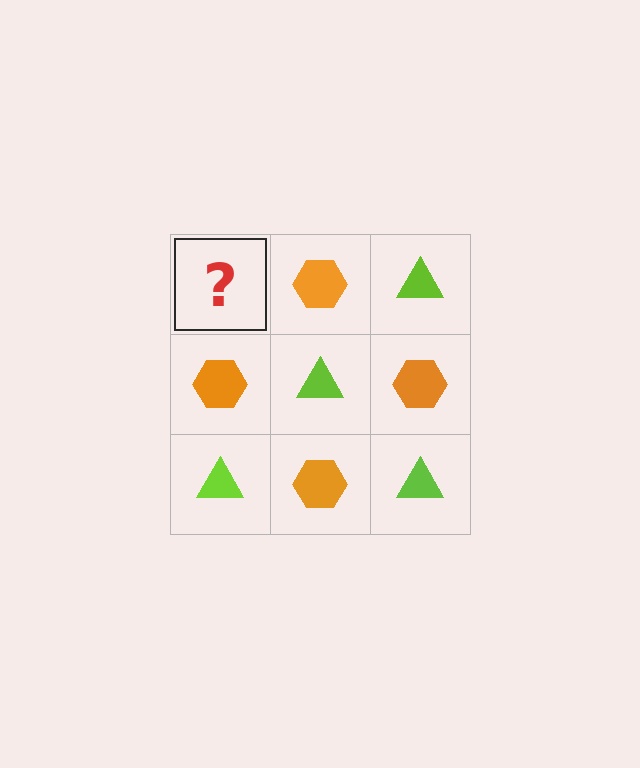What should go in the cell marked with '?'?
The missing cell should contain a lime triangle.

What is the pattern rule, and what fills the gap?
The rule is that it alternates lime triangle and orange hexagon in a checkerboard pattern. The gap should be filled with a lime triangle.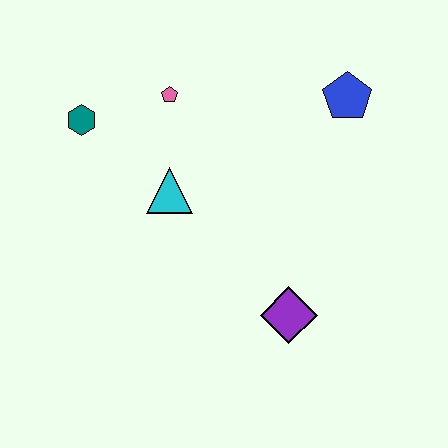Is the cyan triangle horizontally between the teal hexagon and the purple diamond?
Yes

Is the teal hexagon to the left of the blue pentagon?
Yes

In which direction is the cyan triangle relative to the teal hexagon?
The cyan triangle is to the right of the teal hexagon.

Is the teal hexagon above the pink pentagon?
No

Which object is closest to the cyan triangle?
The pink pentagon is closest to the cyan triangle.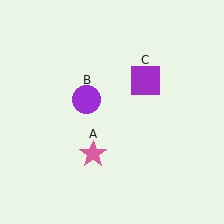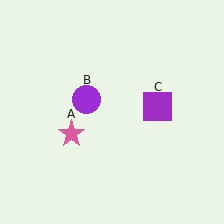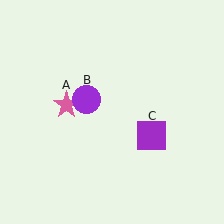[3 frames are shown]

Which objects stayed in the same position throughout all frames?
Purple circle (object B) remained stationary.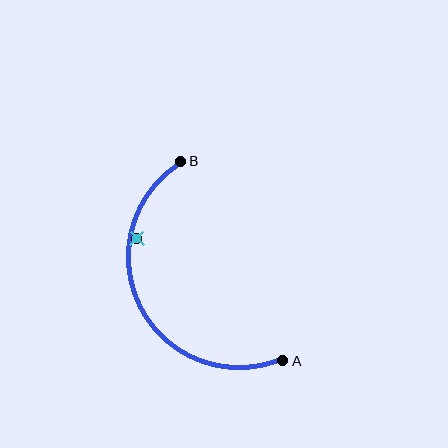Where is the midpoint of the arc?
The arc midpoint is the point on the curve farthest from the straight line joining A and B. It sits to the left of that line.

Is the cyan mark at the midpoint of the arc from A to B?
No — the cyan mark does not lie on the arc at all. It sits slightly inside the curve.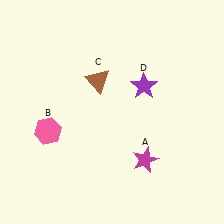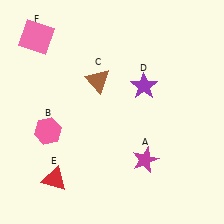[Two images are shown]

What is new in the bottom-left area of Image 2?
A red triangle (E) was added in the bottom-left area of Image 2.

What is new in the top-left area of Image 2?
A pink square (F) was added in the top-left area of Image 2.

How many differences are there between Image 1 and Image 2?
There are 2 differences between the two images.